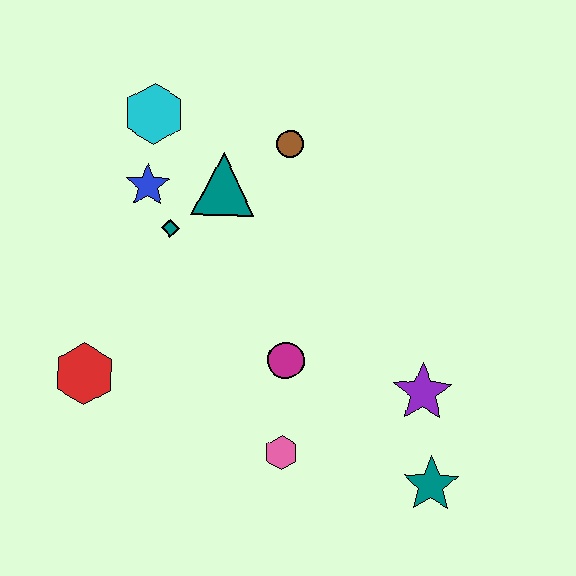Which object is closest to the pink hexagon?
The magenta circle is closest to the pink hexagon.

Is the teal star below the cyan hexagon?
Yes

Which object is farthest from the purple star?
The cyan hexagon is farthest from the purple star.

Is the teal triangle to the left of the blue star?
No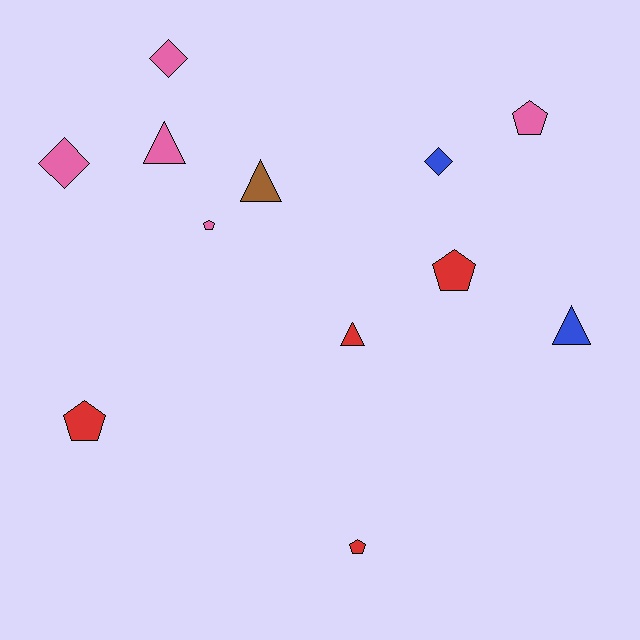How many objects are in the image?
There are 12 objects.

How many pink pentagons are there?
There are 2 pink pentagons.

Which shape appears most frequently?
Pentagon, with 5 objects.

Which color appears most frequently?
Pink, with 5 objects.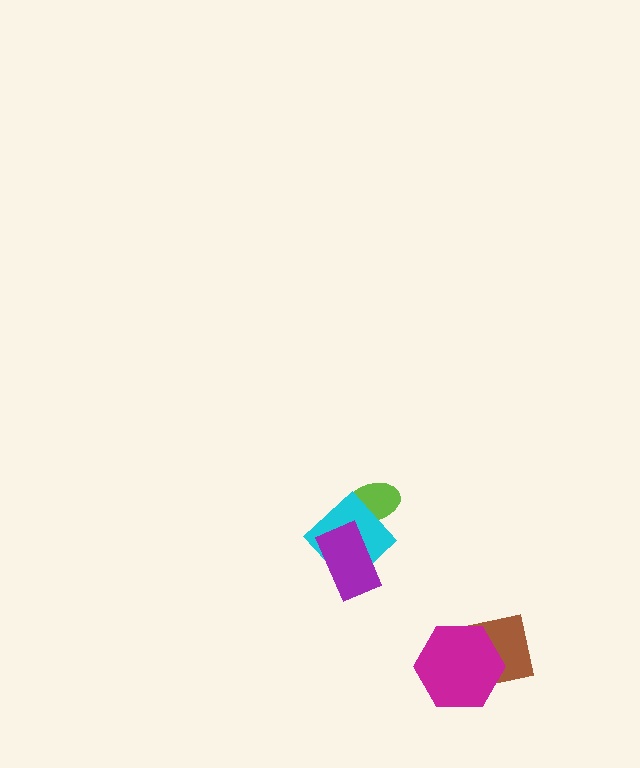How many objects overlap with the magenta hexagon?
1 object overlaps with the magenta hexagon.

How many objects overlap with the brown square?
1 object overlaps with the brown square.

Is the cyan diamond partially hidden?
Yes, it is partially covered by another shape.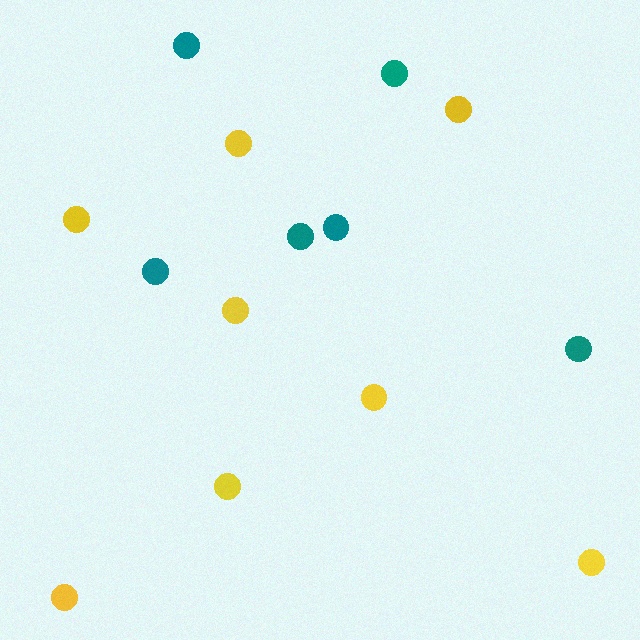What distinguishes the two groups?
There are 2 groups: one group of yellow circles (8) and one group of teal circles (6).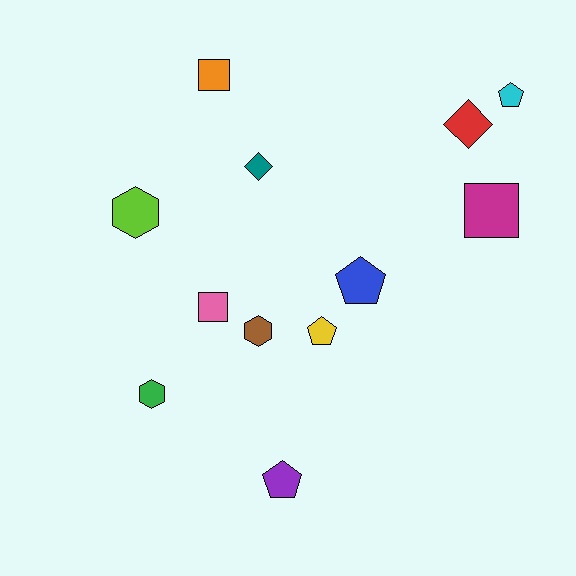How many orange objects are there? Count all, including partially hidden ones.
There is 1 orange object.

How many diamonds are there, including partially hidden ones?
There are 2 diamonds.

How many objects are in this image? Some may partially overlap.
There are 12 objects.